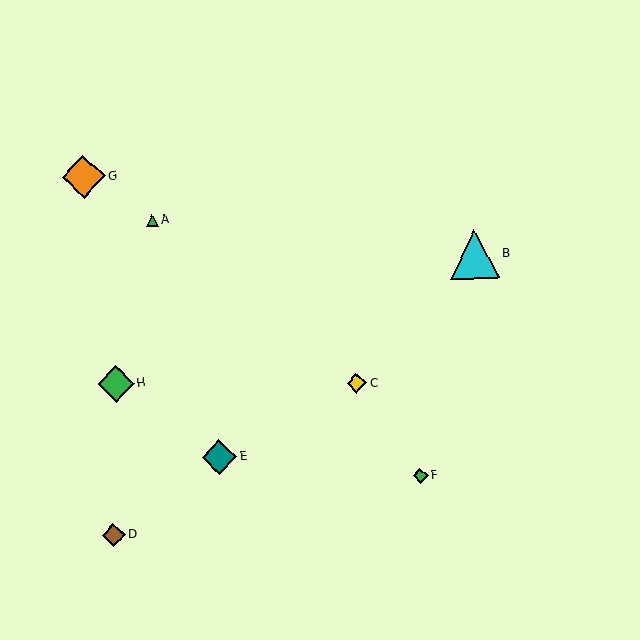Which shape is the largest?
The cyan triangle (labeled B) is the largest.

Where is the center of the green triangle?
The center of the green triangle is at (152, 220).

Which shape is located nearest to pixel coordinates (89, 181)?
The orange diamond (labeled G) at (84, 177) is nearest to that location.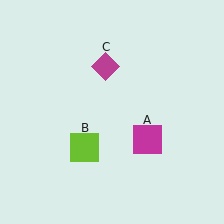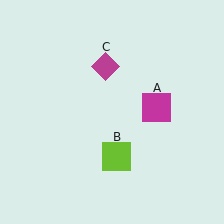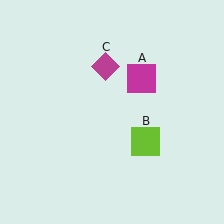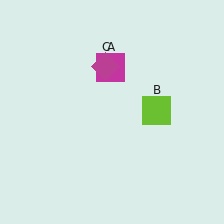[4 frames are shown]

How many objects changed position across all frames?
2 objects changed position: magenta square (object A), lime square (object B).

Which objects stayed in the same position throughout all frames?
Magenta diamond (object C) remained stationary.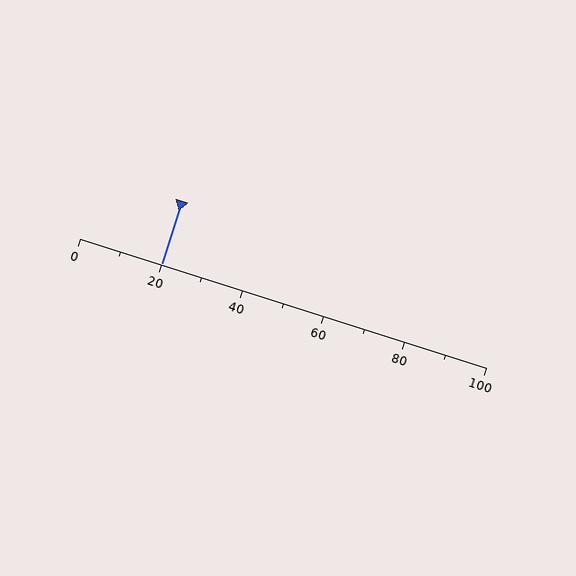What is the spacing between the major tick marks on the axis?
The major ticks are spaced 20 apart.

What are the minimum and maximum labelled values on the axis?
The axis runs from 0 to 100.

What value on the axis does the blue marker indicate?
The marker indicates approximately 20.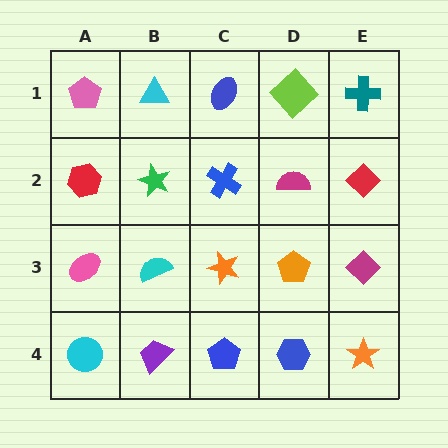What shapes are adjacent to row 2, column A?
A pink pentagon (row 1, column A), a pink ellipse (row 3, column A), a green star (row 2, column B).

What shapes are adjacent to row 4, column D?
An orange pentagon (row 3, column D), a blue pentagon (row 4, column C), an orange star (row 4, column E).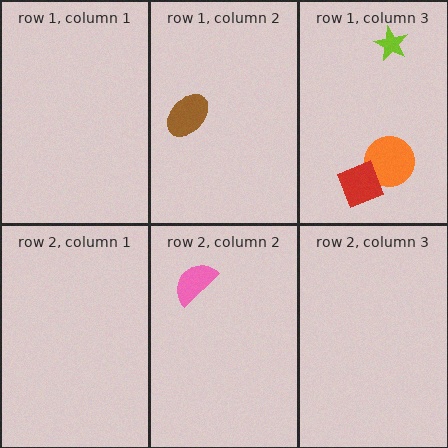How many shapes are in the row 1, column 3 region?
3.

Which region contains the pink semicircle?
The row 2, column 2 region.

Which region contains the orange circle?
The row 1, column 3 region.